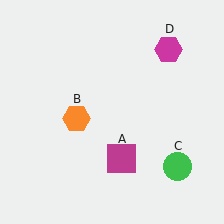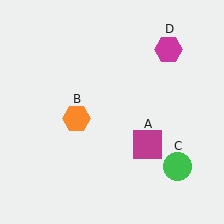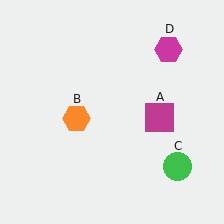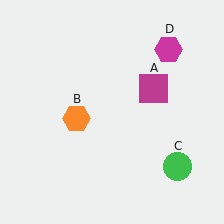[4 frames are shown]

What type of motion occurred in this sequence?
The magenta square (object A) rotated counterclockwise around the center of the scene.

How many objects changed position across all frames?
1 object changed position: magenta square (object A).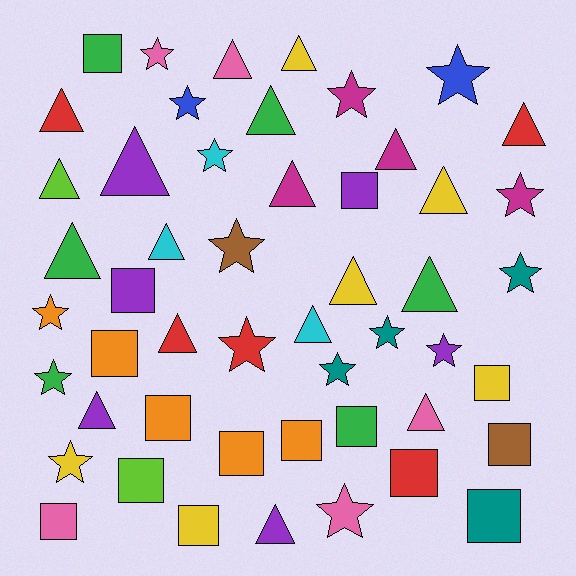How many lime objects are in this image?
There are 2 lime objects.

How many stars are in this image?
There are 16 stars.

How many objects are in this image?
There are 50 objects.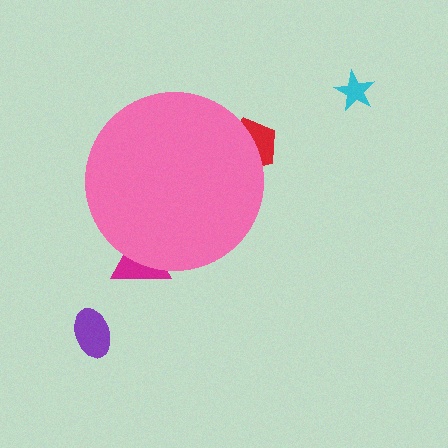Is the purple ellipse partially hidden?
No, the purple ellipse is fully visible.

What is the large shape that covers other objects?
A pink circle.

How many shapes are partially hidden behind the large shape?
2 shapes are partially hidden.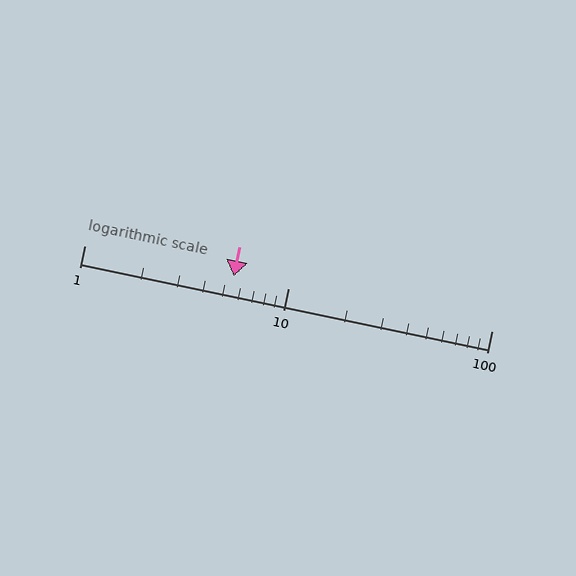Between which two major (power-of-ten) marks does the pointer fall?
The pointer is between 1 and 10.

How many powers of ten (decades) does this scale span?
The scale spans 2 decades, from 1 to 100.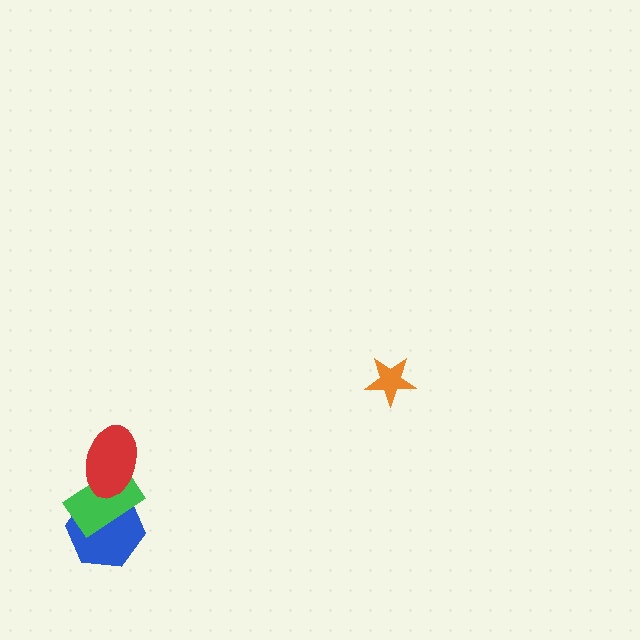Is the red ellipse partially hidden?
No, no other shape covers it.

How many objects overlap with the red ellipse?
2 objects overlap with the red ellipse.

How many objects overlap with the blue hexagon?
2 objects overlap with the blue hexagon.